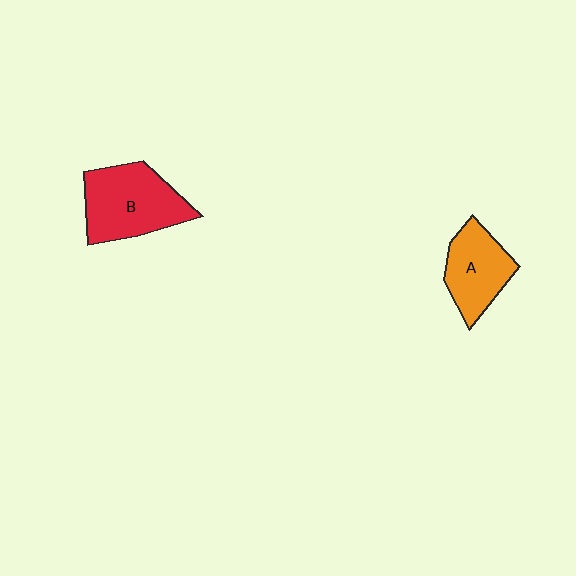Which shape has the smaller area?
Shape A (orange).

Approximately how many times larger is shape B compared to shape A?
Approximately 1.4 times.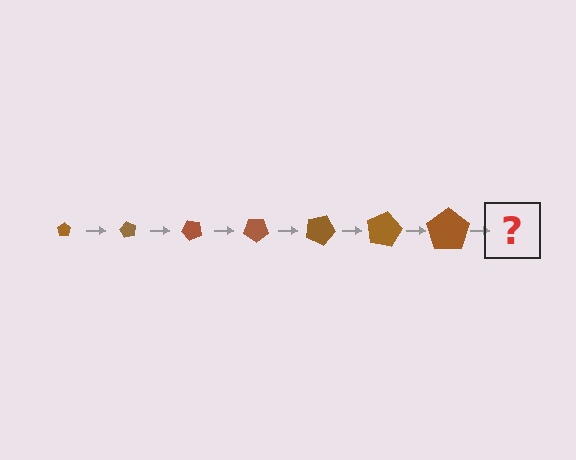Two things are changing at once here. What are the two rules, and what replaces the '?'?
The two rules are that the pentagon grows larger each step and it rotates 60 degrees each step. The '?' should be a pentagon, larger than the previous one and rotated 420 degrees from the start.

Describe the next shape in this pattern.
It should be a pentagon, larger than the previous one and rotated 420 degrees from the start.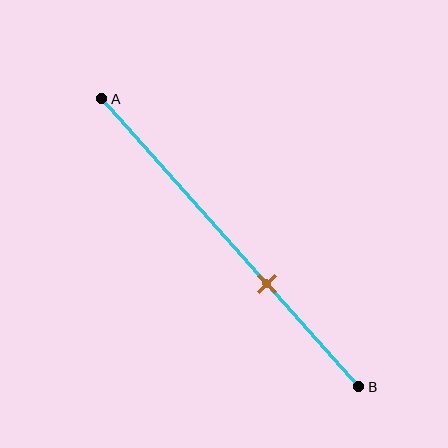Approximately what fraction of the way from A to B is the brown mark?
The brown mark is approximately 65% of the way from A to B.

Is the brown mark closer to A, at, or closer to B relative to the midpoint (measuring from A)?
The brown mark is closer to point B than the midpoint of segment AB.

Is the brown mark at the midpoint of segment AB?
No, the mark is at about 65% from A, not at the 50% midpoint.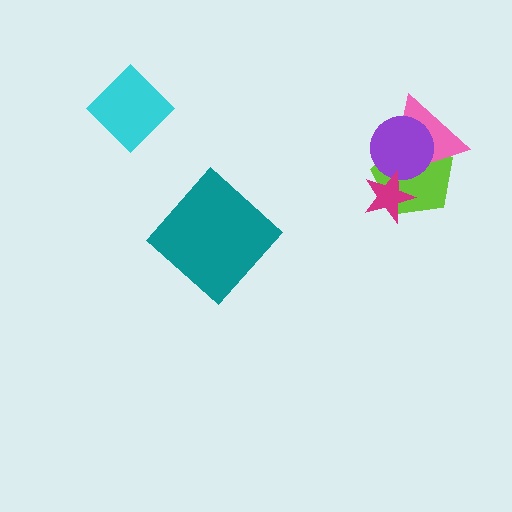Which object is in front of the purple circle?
The magenta star is in front of the purple circle.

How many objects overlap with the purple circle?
3 objects overlap with the purple circle.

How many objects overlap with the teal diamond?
0 objects overlap with the teal diamond.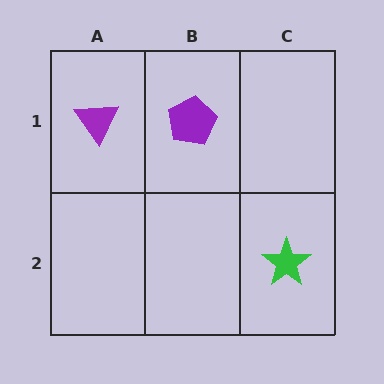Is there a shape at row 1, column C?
No, that cell is empty.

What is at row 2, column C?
A green star.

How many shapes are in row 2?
1 shape.